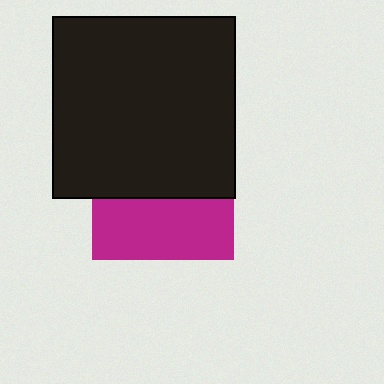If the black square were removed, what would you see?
You would see the complete magenta square.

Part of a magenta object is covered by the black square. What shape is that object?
It is a square.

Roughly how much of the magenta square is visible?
A small part of it is visible (roughly 43%).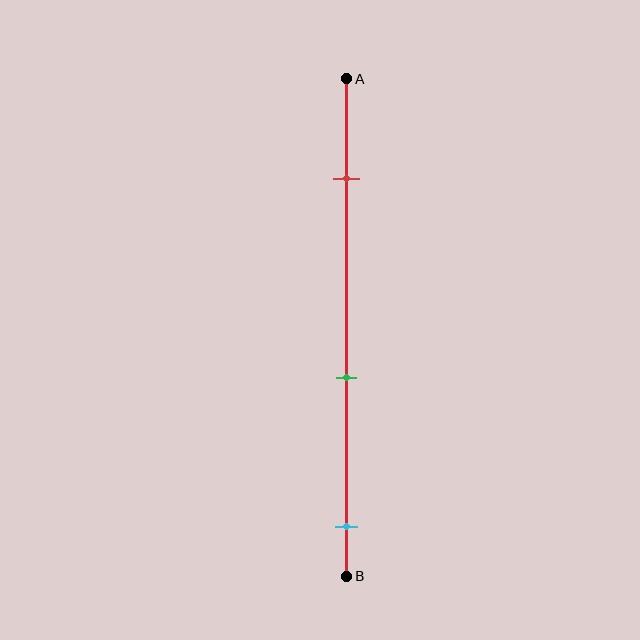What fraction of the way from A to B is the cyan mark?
The cyan mark is approximately 90% (0.9) of the way from A to B.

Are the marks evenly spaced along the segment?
Yes, the marks are approximately evenly spaced.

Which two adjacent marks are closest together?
The green and cyan marks are the closest adjacent pair.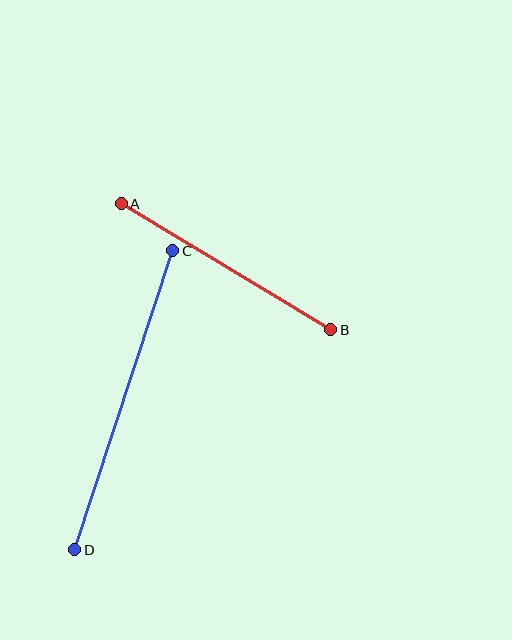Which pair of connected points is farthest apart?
Points C and D are farthest apart.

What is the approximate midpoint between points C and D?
The midpoint is at approximately (124, 400) pixels.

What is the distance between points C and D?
The distance is approximately 315 pixels.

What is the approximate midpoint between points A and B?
The midpoint is at approximately (226, 267) pixels.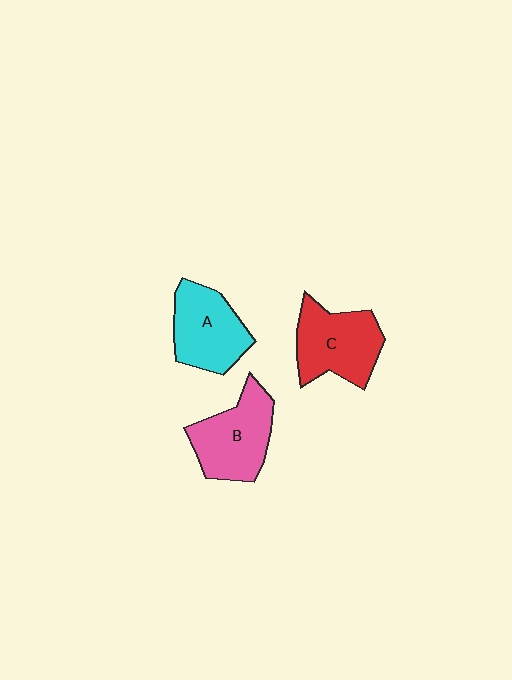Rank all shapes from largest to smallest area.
From largest to smallest: C (red), B (pink), A (cyan).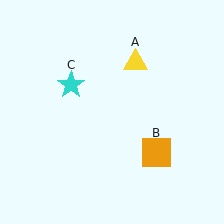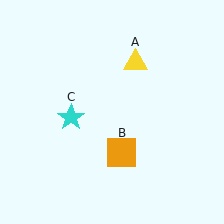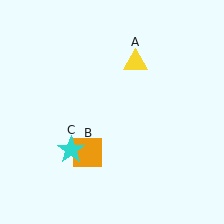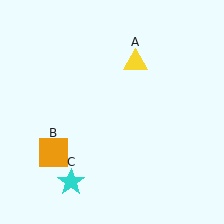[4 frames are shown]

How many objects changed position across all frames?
2 objects changed position: orange square (object B), cyan star (object C).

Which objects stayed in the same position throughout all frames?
Yellow triangle (object A) remained stationary.